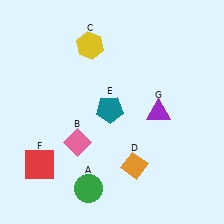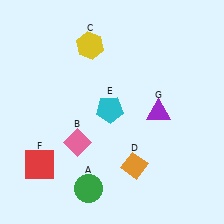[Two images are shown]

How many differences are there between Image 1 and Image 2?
There is 1 difference between the two images.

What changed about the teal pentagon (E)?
In Image 1, E is teal. In Image 2, it changed to cyan.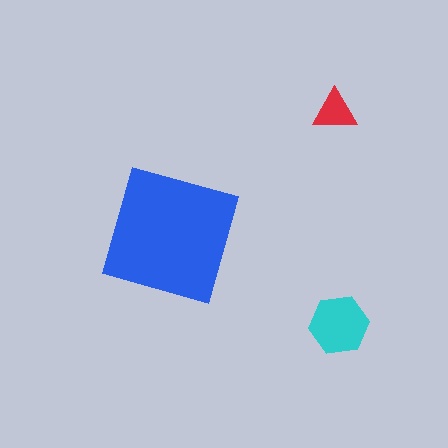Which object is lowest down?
The cyan hexagon is bottommost.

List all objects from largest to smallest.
The blue square, the cyan hexagon, the red triangle.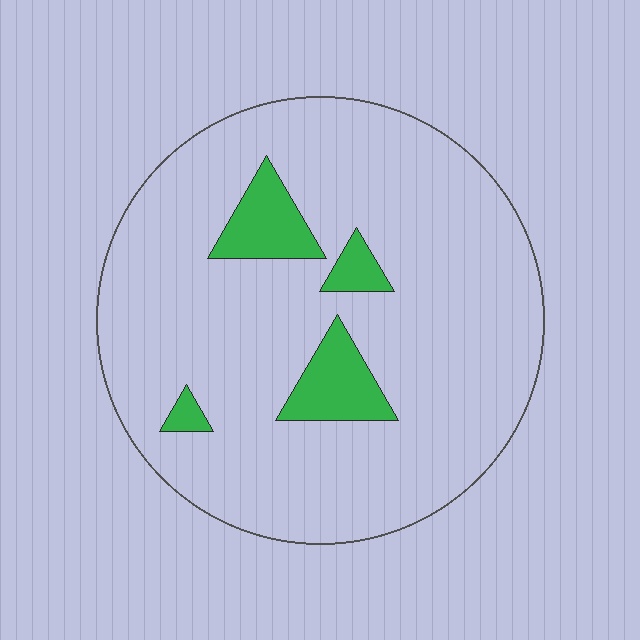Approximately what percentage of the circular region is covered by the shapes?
Approximately 10%.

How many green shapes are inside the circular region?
4.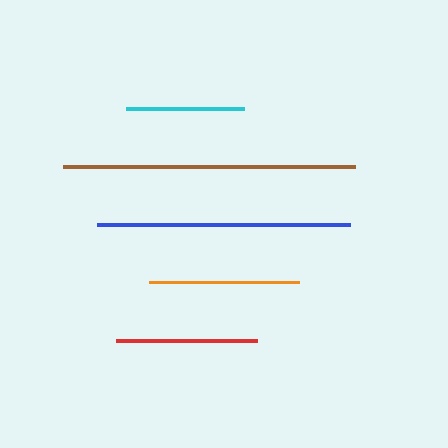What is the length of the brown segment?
The brown segment is approximately 292 pixels long.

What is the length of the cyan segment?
The cyan segment is approximately 118 pixels long.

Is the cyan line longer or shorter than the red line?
The red line is longer than the cyan line.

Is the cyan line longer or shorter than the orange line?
The orange line is longer than the cyan line.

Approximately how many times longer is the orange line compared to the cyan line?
The orange line is approximately 1.3 times the length of the cyan line.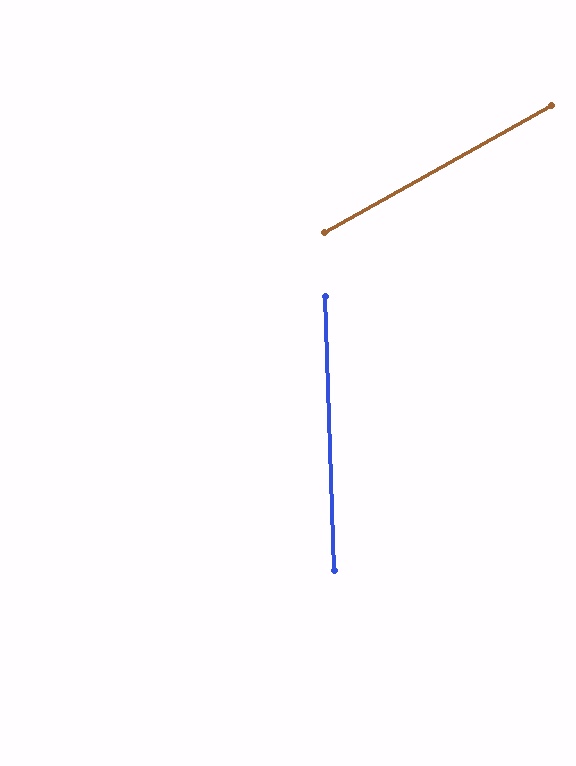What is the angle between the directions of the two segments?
Approximately 63 degrees.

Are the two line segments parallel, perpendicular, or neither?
Neither parallel nor perpendicular — they differ by about 63°.